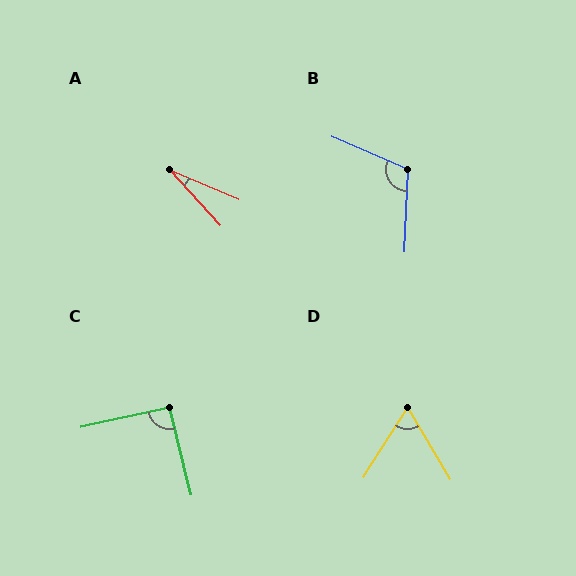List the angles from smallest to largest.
A (24°), D (62°), C (91°), B (111°).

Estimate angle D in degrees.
Approximately 62 degrees.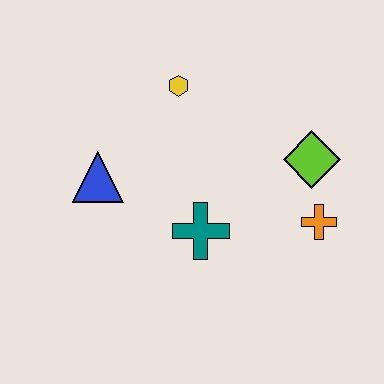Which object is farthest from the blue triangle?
The orange cross is farthest from the blue triangle.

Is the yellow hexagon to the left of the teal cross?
Yes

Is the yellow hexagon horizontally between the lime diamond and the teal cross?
No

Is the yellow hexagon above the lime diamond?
Yes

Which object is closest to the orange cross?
The lime diamond is closest to the orange cross.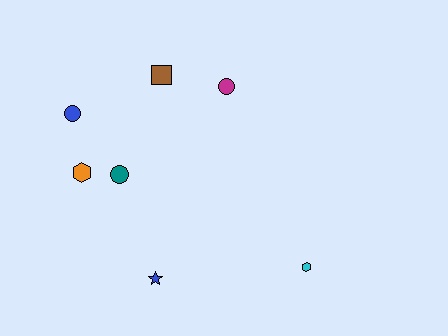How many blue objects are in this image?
There are 2 blue objects.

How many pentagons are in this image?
There are no pentagons.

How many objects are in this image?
There are 7 objects.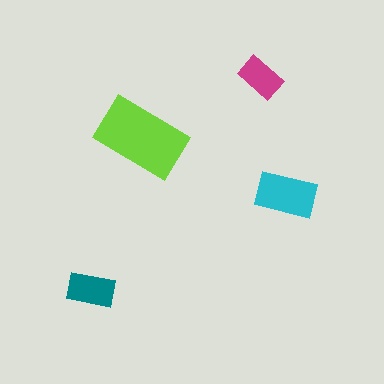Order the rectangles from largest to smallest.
the lime one, the cyan one, the teal one, the magenta one.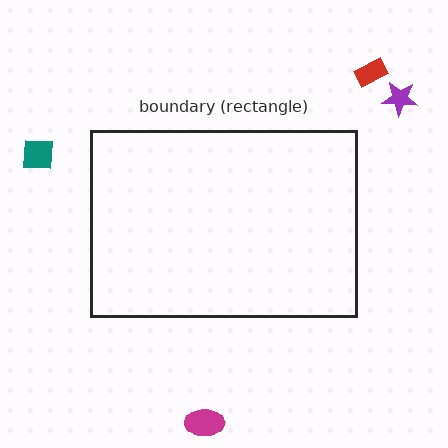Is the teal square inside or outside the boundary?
Outside.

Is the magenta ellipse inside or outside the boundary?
Outside.